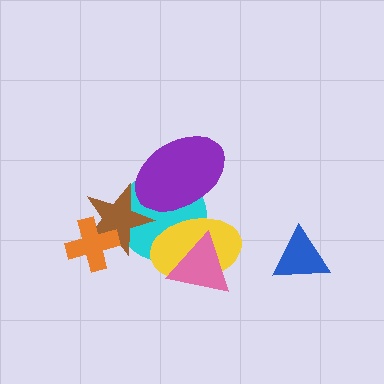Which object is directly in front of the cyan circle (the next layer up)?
The brown star is directly in front of the cyan circle.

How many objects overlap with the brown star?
3 objects overlap with the brown star.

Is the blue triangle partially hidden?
No, no other shape covers it.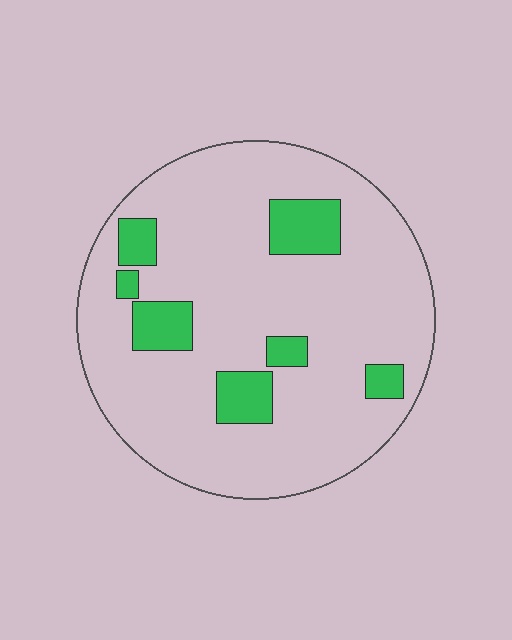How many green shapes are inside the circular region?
7.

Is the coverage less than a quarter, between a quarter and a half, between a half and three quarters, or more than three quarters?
Less than a quarter.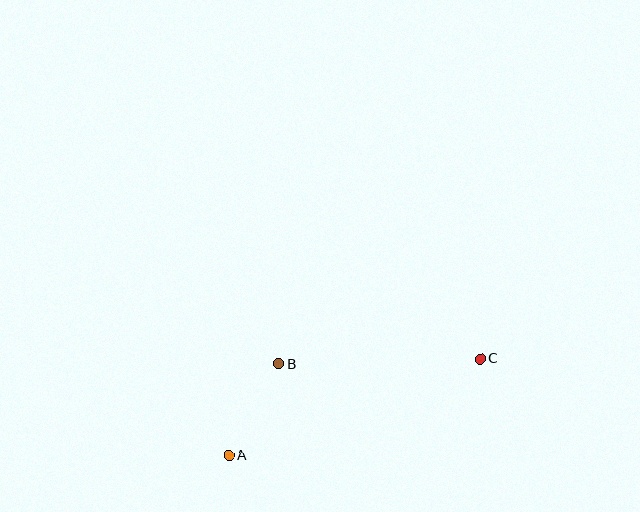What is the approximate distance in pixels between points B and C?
The distance between B and C is approximately 201 pixels.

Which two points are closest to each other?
Points A and B are closest to each other.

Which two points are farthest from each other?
Points A and C are farthest from each other.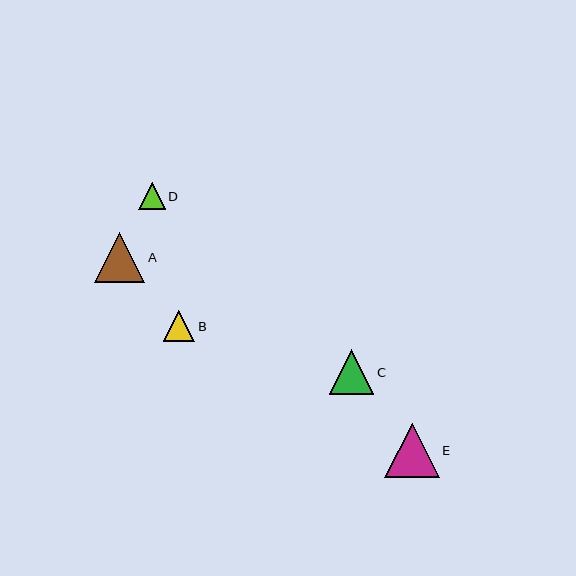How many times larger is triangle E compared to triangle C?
Triangle E is approximately 1.2 times the size of triangle C.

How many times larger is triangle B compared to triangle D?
Triangle B is approximately 1.2 times the size of triangle D.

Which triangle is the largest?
Triangle E is the largest with a size of approximately 54 pixels.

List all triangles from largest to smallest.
From largest to smallest: E, A, C, B, D.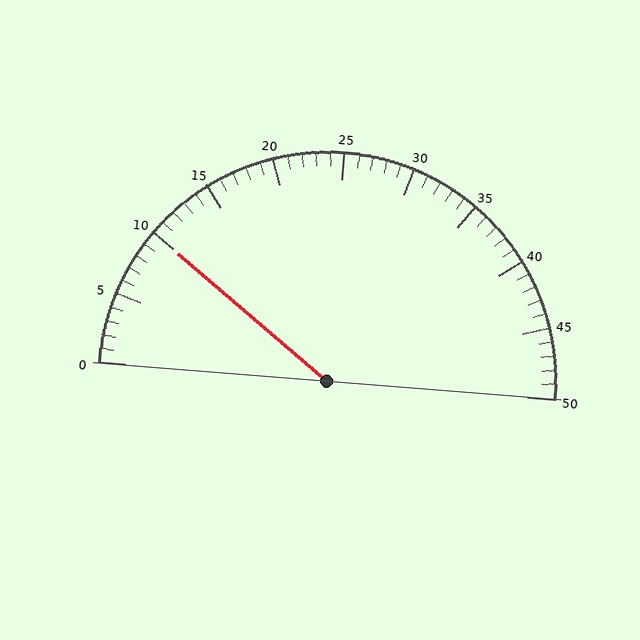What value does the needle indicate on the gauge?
The needle indicates approximately 10.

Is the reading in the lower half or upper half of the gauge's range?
The reading is in the lower half of the range (0 to 50).